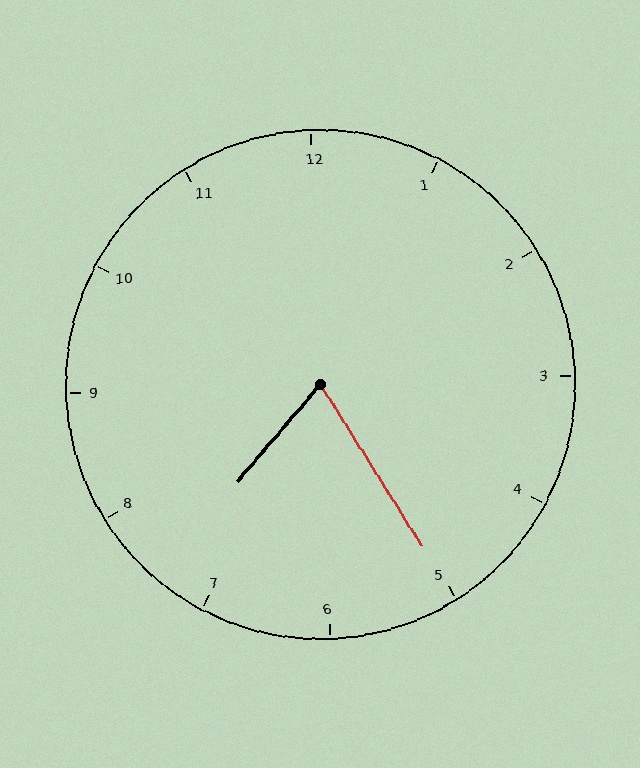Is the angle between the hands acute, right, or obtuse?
It is acute.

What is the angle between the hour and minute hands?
Approximately 72 degrees.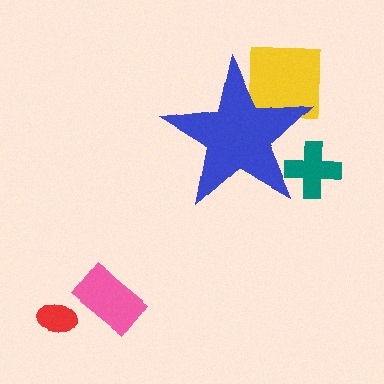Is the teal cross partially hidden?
Yes, the teal cross is partially hidden behind the blue star.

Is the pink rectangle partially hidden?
No, the pink rectangle is fully visible.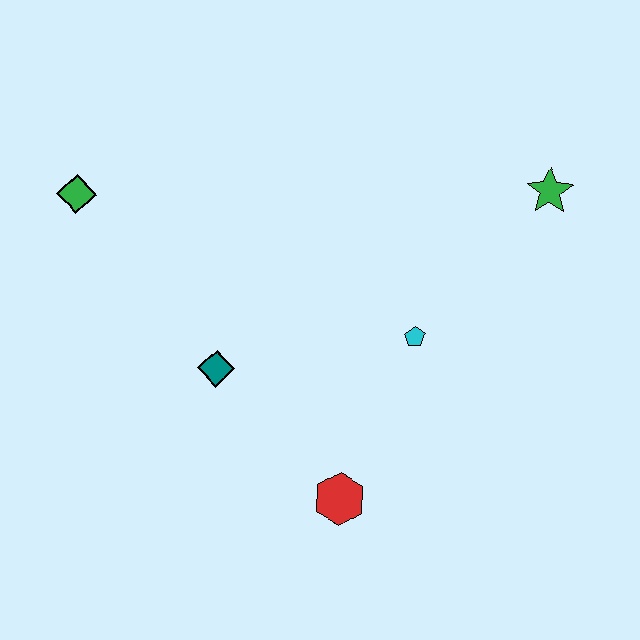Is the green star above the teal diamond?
Yes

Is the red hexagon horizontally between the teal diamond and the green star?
Yes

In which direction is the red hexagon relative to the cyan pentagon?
The red hexagon is below the cyan pentagon.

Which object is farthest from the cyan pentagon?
The green diamond is farthest from the cyan pentagon.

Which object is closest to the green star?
The cyan pentagon is closest to the green star.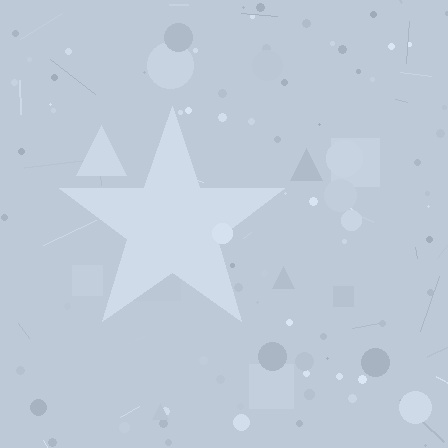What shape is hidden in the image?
A star is hidden in the image.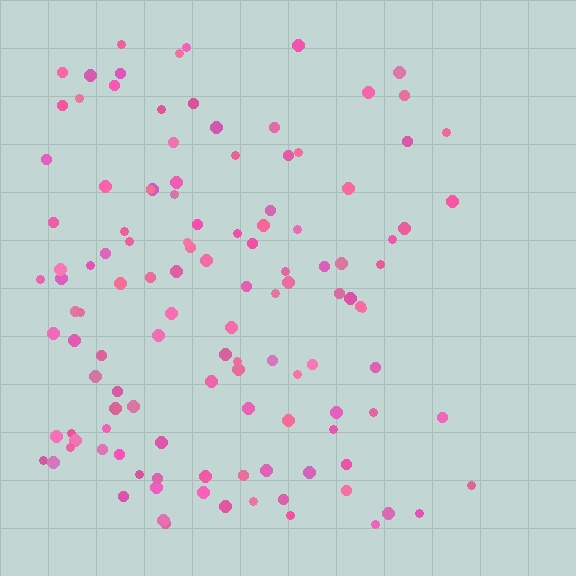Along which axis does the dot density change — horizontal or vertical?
Horizontal.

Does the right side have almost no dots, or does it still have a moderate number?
Still a moderate number, just noticeably fewer than the left.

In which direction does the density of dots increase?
From right to left, with the left side densest.